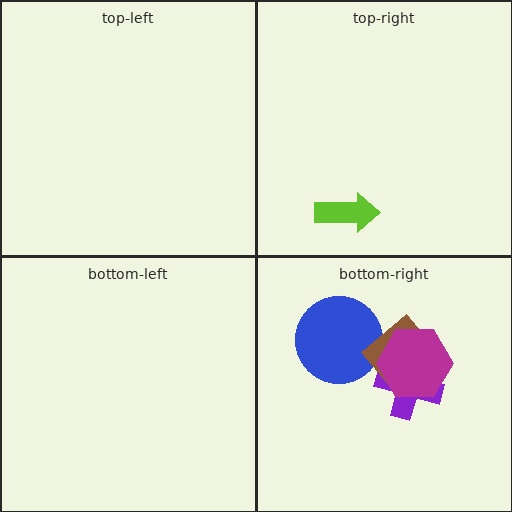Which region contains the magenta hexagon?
The bottom-right region.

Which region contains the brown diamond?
The bottom-right region.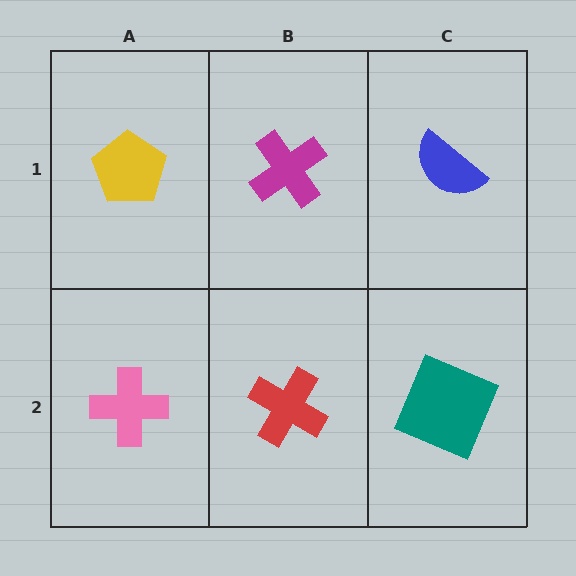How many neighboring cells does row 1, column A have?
2.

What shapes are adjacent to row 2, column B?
A magenta cross (row 1, column B), a pink cross (row 2, column A), a teal square (row 2, column C).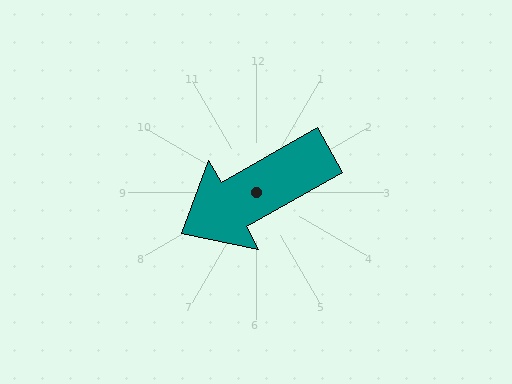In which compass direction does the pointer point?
Southwest.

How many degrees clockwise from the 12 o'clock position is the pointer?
Approximately 241 degrees.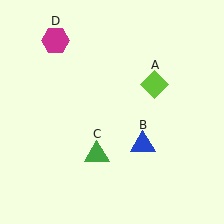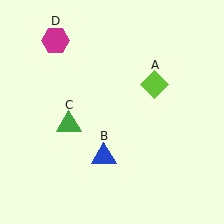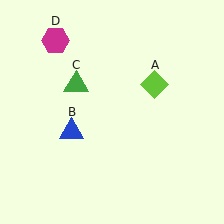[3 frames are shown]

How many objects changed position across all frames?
2 objects changed position: blue triangle (object B), green triangle (object C).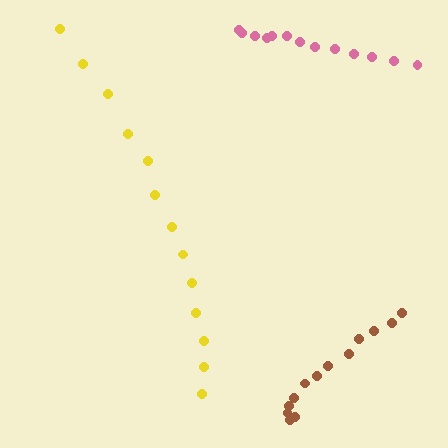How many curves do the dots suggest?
There are 3 distinct paths.